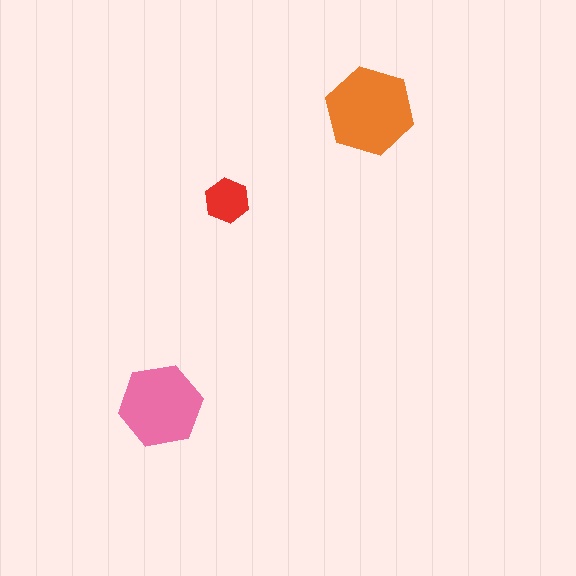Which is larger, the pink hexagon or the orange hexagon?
The orange one.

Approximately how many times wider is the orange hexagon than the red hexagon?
About 2 times wider.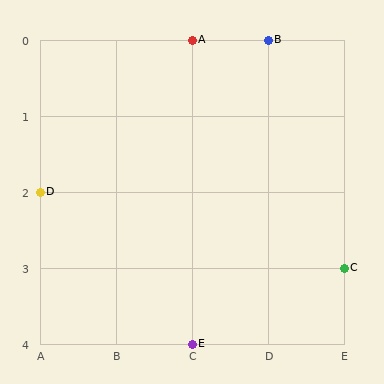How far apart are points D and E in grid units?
Points D and E are 2 columns and 2 rows apart (about 2.8 grid units diagonally).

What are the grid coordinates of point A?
Point A is at grid coordinates (C, 0).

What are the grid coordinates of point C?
Point C is at grid coordinates (E, 3).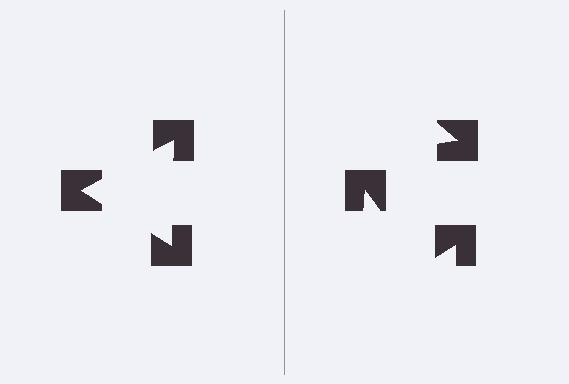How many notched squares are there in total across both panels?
6 — 3 on each side.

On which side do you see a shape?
An illusory triangle appears on the left side. On the right side the wedge cuts are rotated, so no coherent shape forms.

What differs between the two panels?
The notched squares are positioned identically on both sides; only the wedge orientations differ. On the left they align to a triangle; on the right they are misaligned.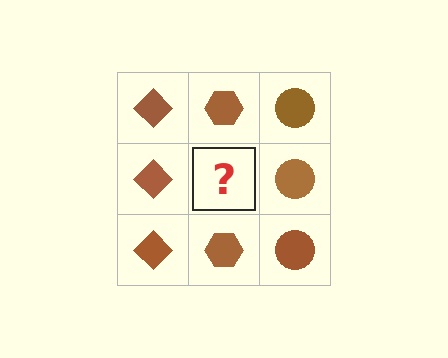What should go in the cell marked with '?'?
The missing cell should contain a brown hexagon.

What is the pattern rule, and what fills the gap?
The rule is that each column has a consistent shape. The gap should be filled with a brown hexagon.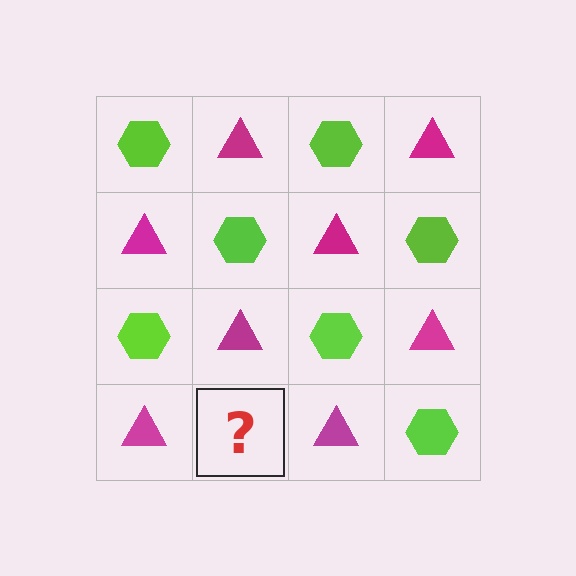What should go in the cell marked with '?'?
The missing cell should contain a lime hexagon.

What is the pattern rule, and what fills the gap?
The rule is that it alternates lime hexagon and magenta triangle in a checkerboard pattern. The gap should be filled with a lime hexagon.